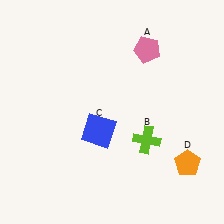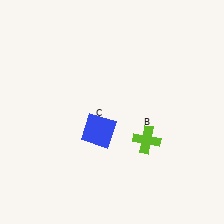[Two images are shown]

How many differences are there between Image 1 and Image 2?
There are 2 differences between the two images.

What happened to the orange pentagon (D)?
The orange pentagon (D) was removed in Image 2. It was in the bottom-right area of Image 1.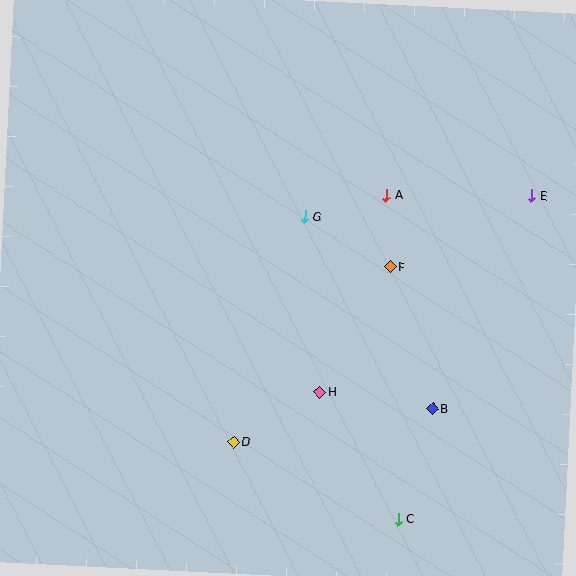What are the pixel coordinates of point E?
Point E is at (532, 196).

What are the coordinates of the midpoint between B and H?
The midpoint between B and H is at (376, 400).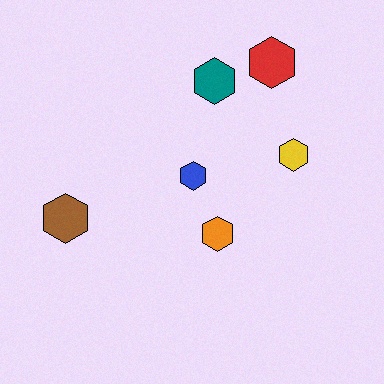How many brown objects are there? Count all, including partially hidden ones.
There is 1 brown object.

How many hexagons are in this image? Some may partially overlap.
There are 6 hexagons.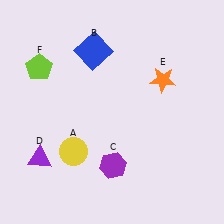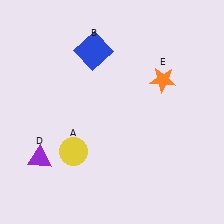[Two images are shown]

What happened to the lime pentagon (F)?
The lime pentagon (F) was removed in Image 2. It was in the top-left area of Image 1.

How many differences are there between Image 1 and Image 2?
There are 2 differences between the two images.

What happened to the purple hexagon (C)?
The purple hexagon (C) was removed in Image 2. It was in the bottom-right area of Image 1.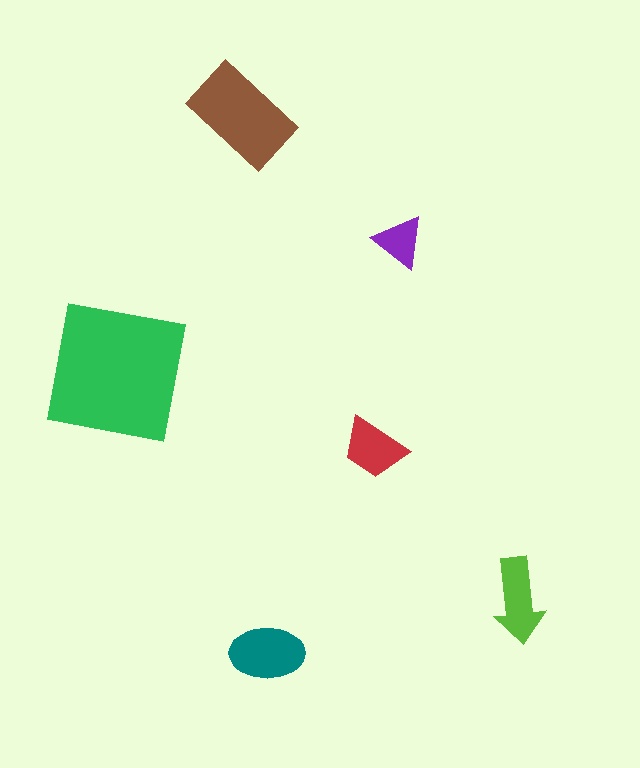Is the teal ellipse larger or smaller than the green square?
Smaller.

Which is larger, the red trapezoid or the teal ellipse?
The teal ellipse.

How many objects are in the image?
There are 6 objects in the image.